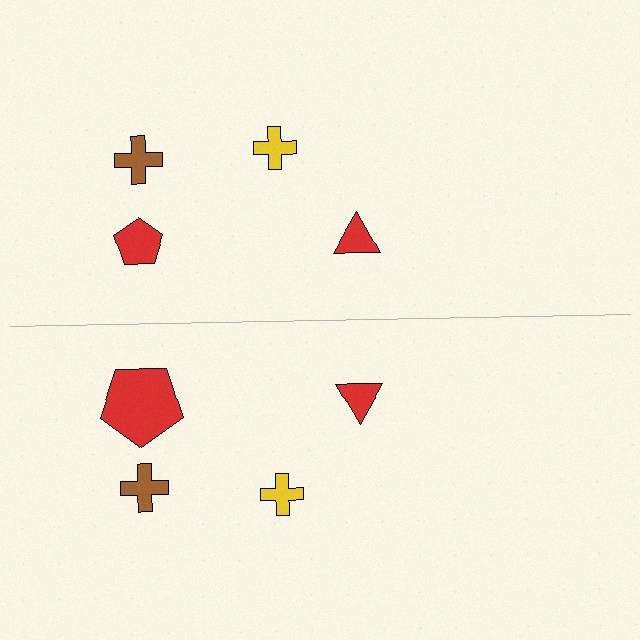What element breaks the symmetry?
The red pentagon on the bottom side has a different size than its mirror counterpart.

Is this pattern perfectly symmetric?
No, the pattern is not perfectly symmetric. The red pentagon on the bottom side has a different size than its mirror counterpart.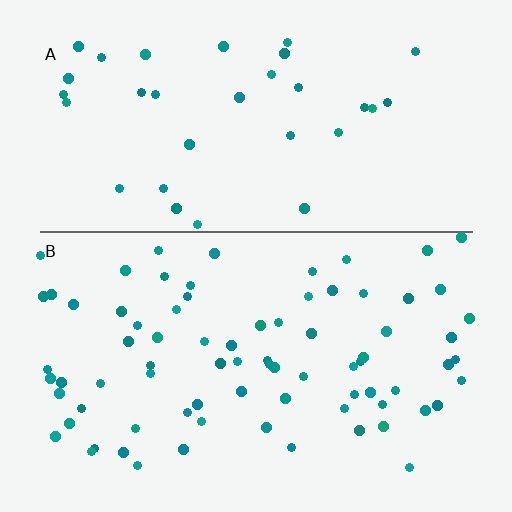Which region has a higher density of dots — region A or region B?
B (the bottom).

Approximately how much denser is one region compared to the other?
Approximately 2.4× — region B over region A.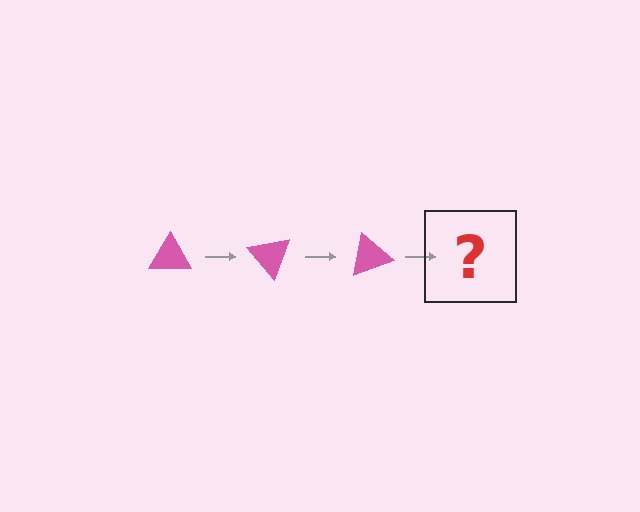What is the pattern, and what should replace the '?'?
The pattern is that the triangle rotates 50 degrees each step. The '?' should be a pink triangle rotated 150 degrees.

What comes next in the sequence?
The next element should be a pink triangle rotated 150 degrees.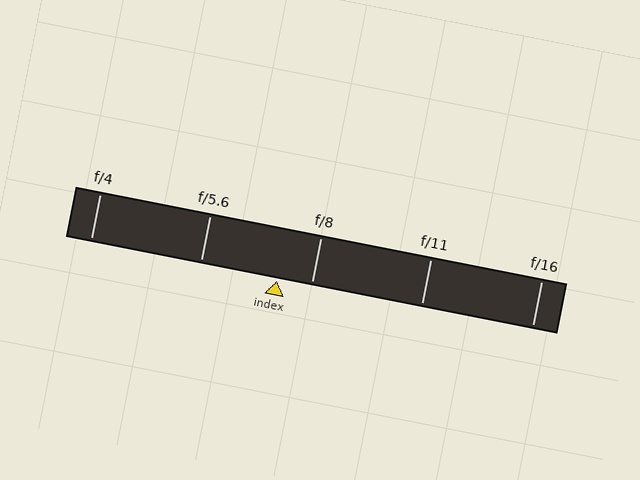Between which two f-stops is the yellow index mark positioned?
The index mark is between f/5.6 and f/8.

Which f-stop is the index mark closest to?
The index mark is closest to f/8.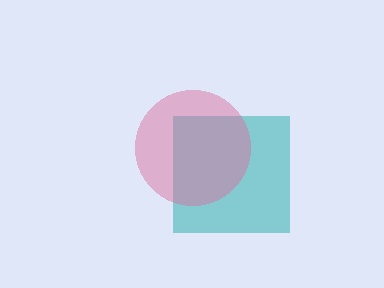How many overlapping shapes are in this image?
There are 2 overlapping shapes in the image.